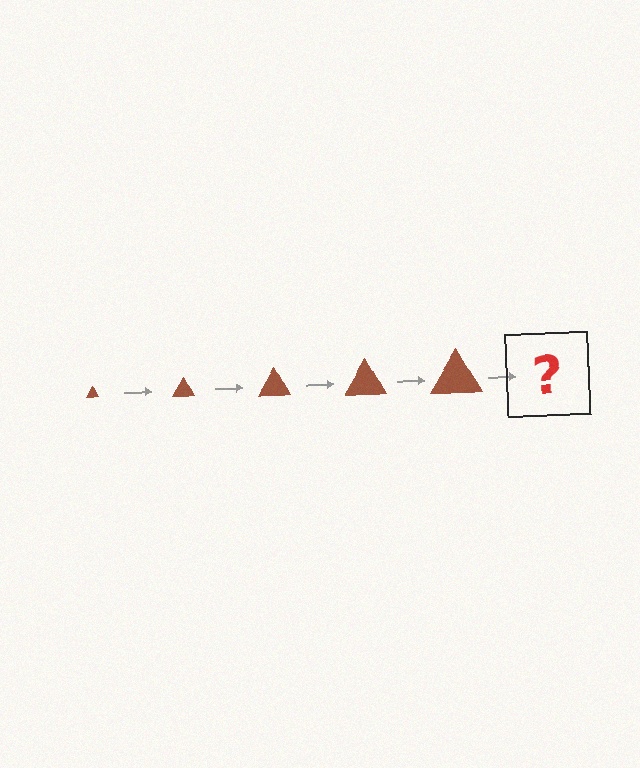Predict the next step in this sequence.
The next step is a brown triangle, larger than the previous one.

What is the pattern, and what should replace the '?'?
The pattern is that the triangle gets progressively larger each step. The '?' should be a brown triangle, larger than the previous one.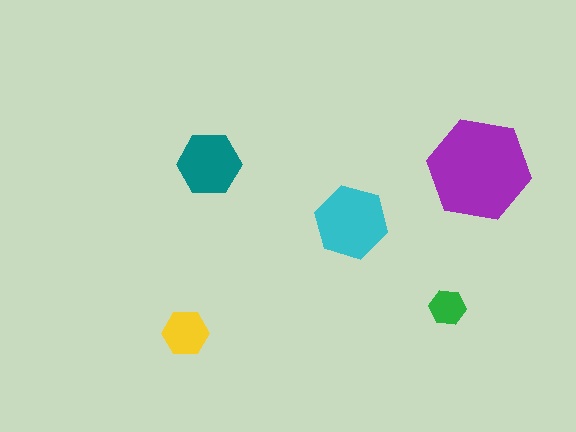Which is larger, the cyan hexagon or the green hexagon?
The cyan one.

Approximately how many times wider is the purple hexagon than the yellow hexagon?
About 2 times wider.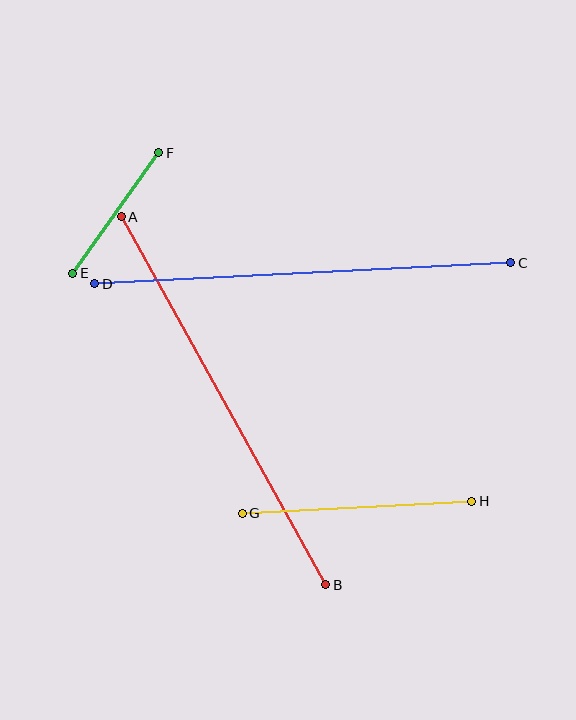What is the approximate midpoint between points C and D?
The midpoint is at approximately (303, 273) pixels.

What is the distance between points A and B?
The distance is approximately 421 pixels.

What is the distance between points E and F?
The distance is approximately 148 pixels.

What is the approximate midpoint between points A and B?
The midpoint is at approximately (223, 401) pixels.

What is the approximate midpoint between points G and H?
The midpoint is at approximately (357, 507) pixels.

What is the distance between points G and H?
The distance is approximately 229 pixels.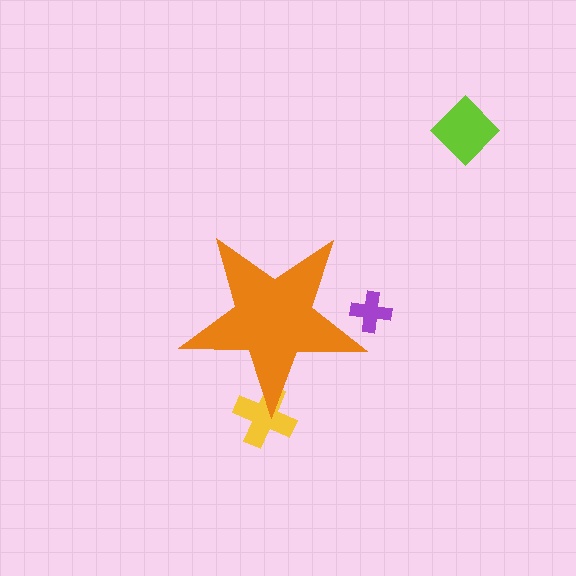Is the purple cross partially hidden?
Yes, the purple cross is partially hidden behind the orange star.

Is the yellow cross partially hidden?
Yes, the yellow cross is partially hidden behind the orange star.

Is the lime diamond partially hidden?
No, the lime diamond is fully visible.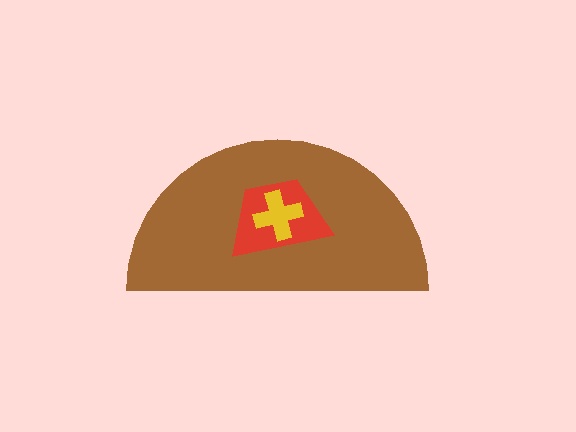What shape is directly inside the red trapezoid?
The yellow cross.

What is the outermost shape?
The brown semicircle.